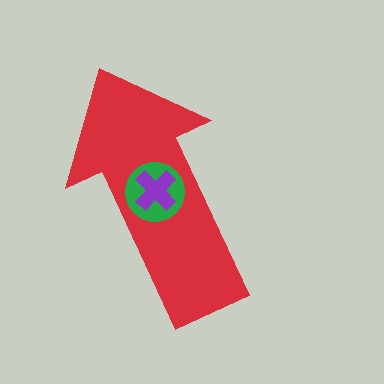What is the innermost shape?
The purple cross.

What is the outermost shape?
The red arrow.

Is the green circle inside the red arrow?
Yes.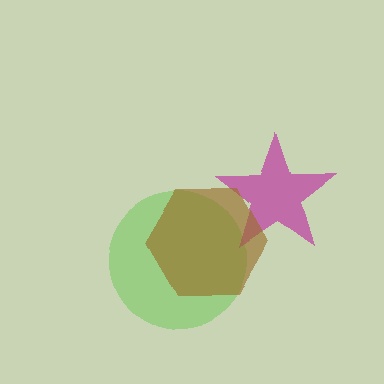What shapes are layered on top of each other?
The layered shapes are: a lime circle, a magenta star, a brown hexagon.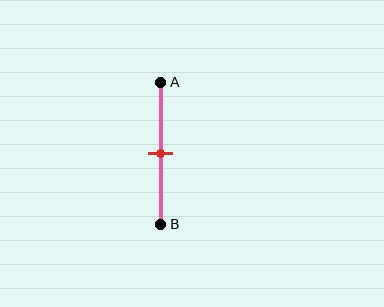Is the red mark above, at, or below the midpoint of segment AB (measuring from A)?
The red mark is approximately at the midpoint of segment AB.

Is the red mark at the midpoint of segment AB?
Yes, the mark is approximately at the midpoint.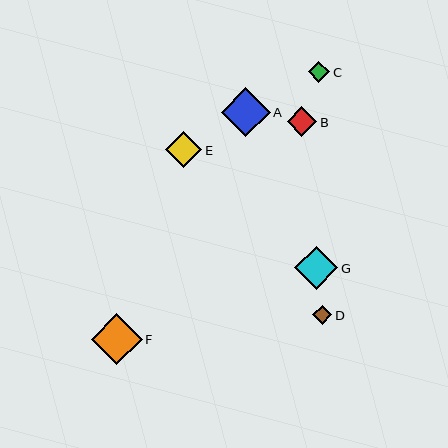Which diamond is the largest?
Diamond F is the largest with a size of approximately 51 pixels.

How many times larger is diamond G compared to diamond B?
Diamond G is approximately 1.5 times the size of diamond B.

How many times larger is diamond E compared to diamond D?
Diamond E is approximately 1.9 times the size of diamond D.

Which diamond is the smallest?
Diamond D is the smallest with a size of approximately 19 pixels.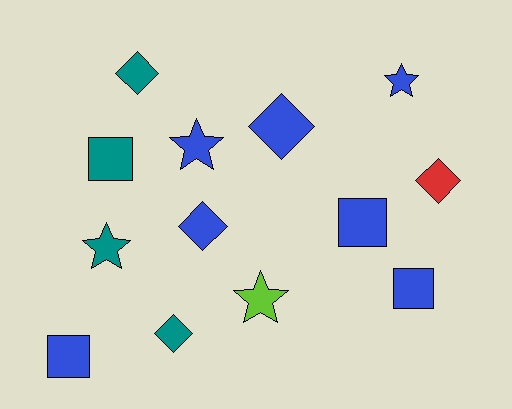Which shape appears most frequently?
Diamond, with 5 objects.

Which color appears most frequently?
Blue, with 7 objects.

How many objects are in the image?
There are 13 objects.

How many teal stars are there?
There is 1 teal star.